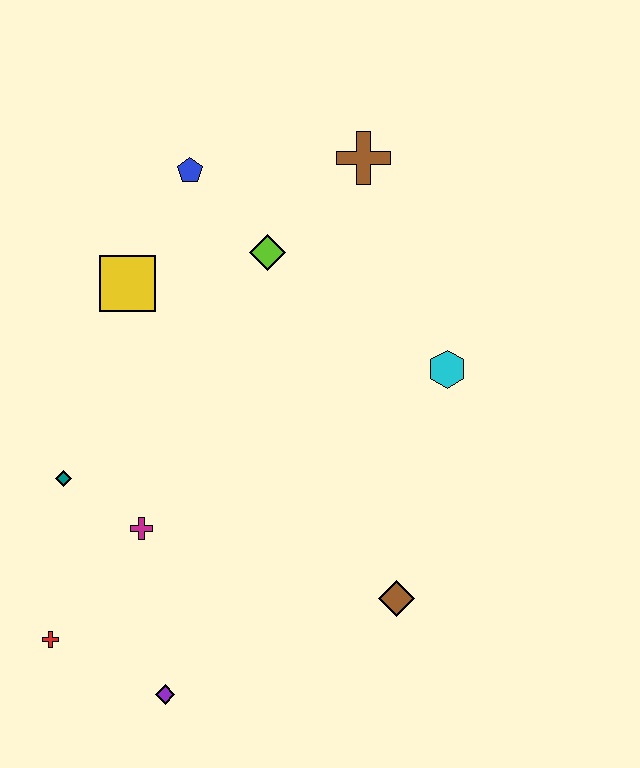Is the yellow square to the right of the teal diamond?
Yes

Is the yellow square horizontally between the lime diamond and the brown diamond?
No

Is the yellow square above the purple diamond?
Yes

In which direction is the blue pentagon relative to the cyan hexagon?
The blue pentagon is to the left of the cyan hexagon.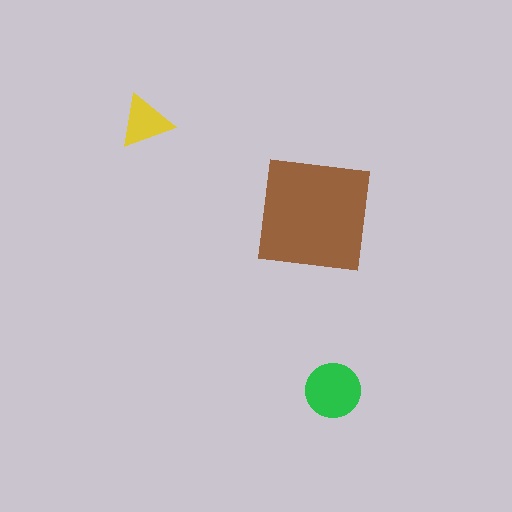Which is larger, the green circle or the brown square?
The brown square.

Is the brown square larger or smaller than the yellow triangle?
Larger.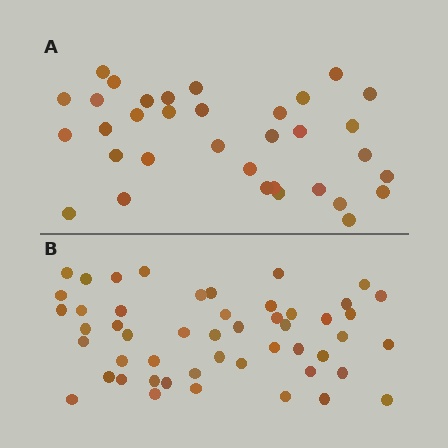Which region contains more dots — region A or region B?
Region B (the bottom region) has more dots.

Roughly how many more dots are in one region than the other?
Region B has approximately 15 more dots than region A.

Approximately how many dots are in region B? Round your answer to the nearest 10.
About 50 dots.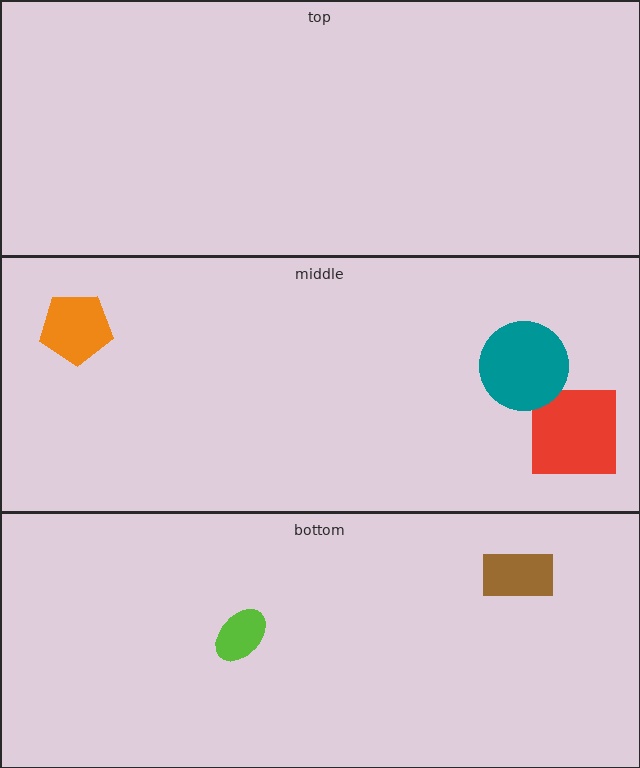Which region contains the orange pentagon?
The middle region.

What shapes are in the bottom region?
The lime ellipse, the brown rectangle.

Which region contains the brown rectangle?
The bottom region.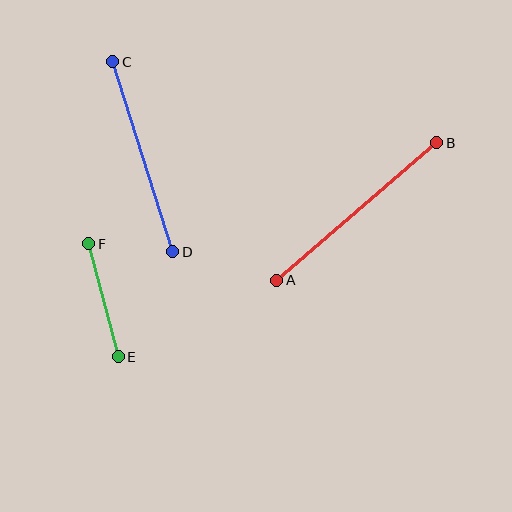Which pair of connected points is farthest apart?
Points A and B are farthest apart.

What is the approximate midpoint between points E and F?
The midpoint is at approximately (104, 300) pixels.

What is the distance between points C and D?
The distance is approximately 199 pixels.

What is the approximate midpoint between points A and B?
The midpoint is at approximately (357, 212) pixels.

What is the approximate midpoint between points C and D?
The midpoint is at approximately (143, 157) pixels.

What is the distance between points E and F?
The distance is approximately 117 pixels.